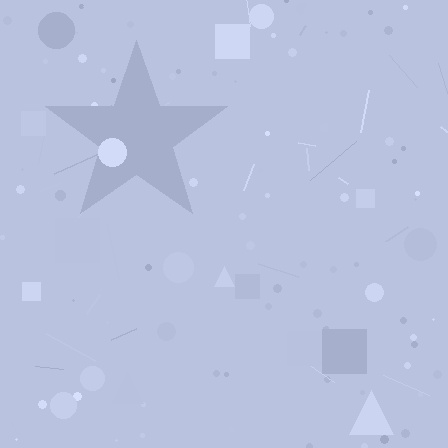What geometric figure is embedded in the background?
A star is embedded in the background.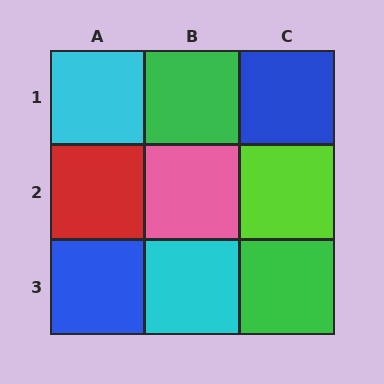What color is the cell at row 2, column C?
Lime.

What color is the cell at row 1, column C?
Blue.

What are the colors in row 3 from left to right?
Blue, cyan, green.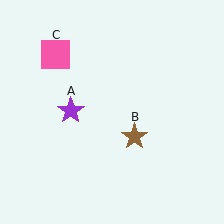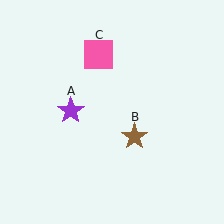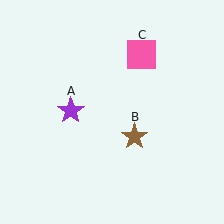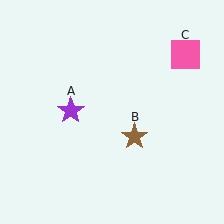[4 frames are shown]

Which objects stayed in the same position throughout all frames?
Purple star (object A) and brown star (object B) remained stationary.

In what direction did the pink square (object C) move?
The pink square (object C) moved right.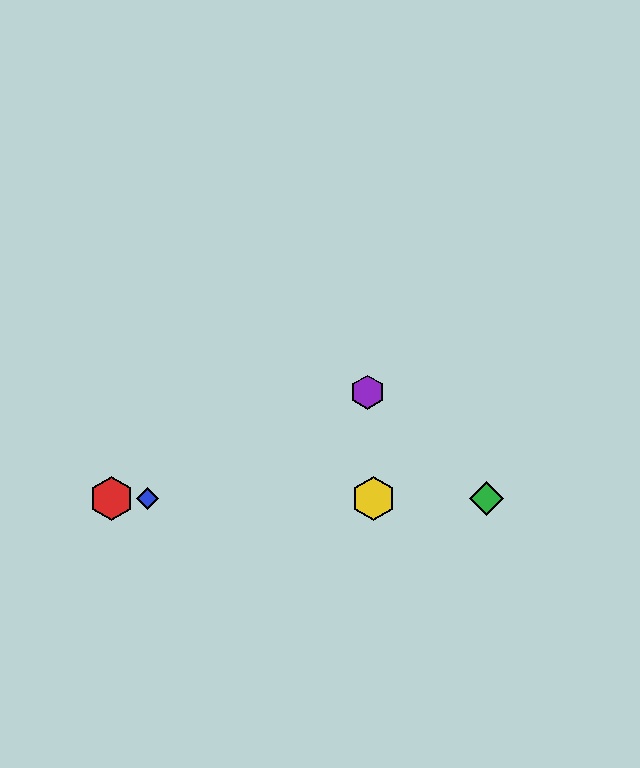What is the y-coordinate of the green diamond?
The green diamond is at y≈499.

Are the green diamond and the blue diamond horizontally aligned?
Yes, both are at y≈499.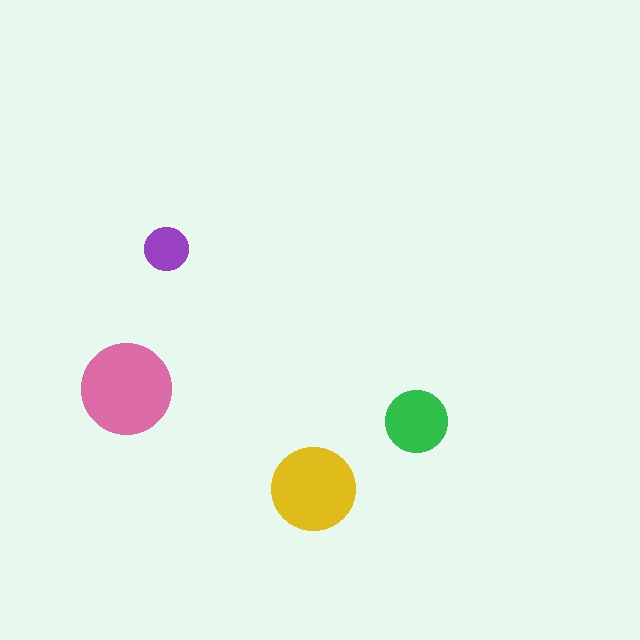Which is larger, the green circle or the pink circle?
The pink one.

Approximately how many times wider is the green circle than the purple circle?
About 1.5 times wider.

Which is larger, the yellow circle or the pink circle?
The pink one.